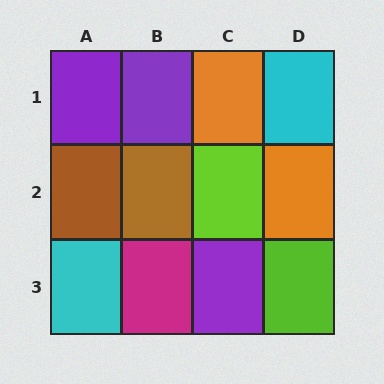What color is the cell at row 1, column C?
Orange.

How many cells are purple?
3 cells are purple.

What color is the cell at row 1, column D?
Cyan.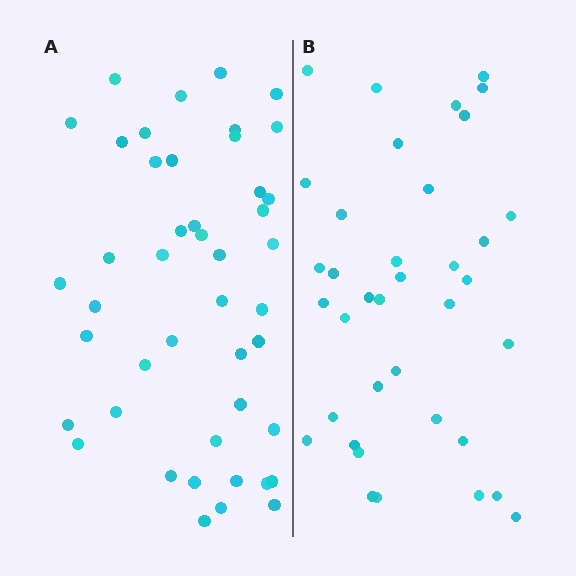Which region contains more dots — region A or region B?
Region A (the left region) has more dots.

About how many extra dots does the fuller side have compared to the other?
Region A has roughly 8 or so more dots than region B.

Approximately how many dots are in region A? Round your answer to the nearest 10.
About 40 dots. (The exact count is 45, which rounds to 40.)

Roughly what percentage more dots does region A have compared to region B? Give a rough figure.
About 20% more.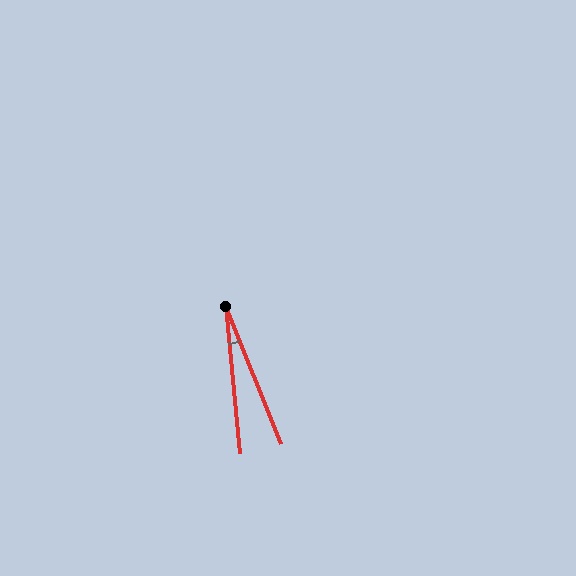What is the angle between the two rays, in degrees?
Approximately 17 degrees.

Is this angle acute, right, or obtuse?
It is acute.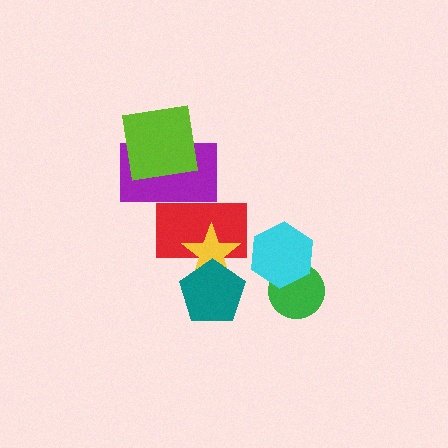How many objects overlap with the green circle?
1 object overlaps with the green circle.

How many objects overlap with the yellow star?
2 objects overlap with the yellow star.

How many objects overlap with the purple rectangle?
2 objects overlap with the purple rectangle.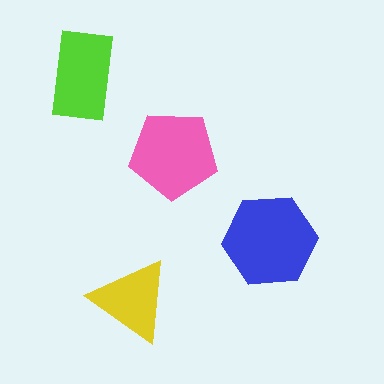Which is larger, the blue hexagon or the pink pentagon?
The blue hexagon.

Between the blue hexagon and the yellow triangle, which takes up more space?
The blue hexagon.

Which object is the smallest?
The yellow triangle.